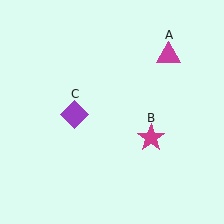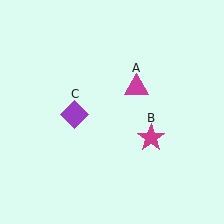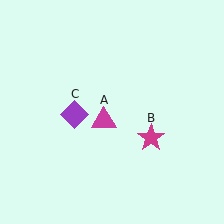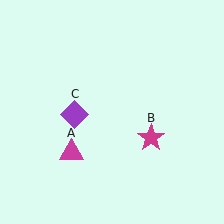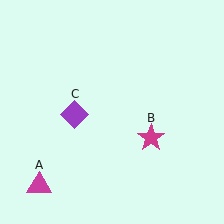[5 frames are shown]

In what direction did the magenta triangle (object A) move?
The magenta triangle (object A) moved down and to the left.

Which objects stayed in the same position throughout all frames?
Magenta star (object B) and purple diamond (object C) remained stationary.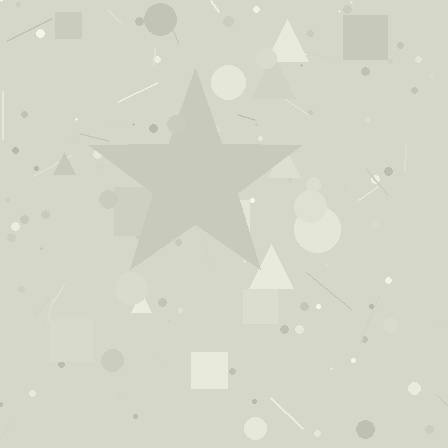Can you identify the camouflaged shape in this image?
The camouflaged shape is a star.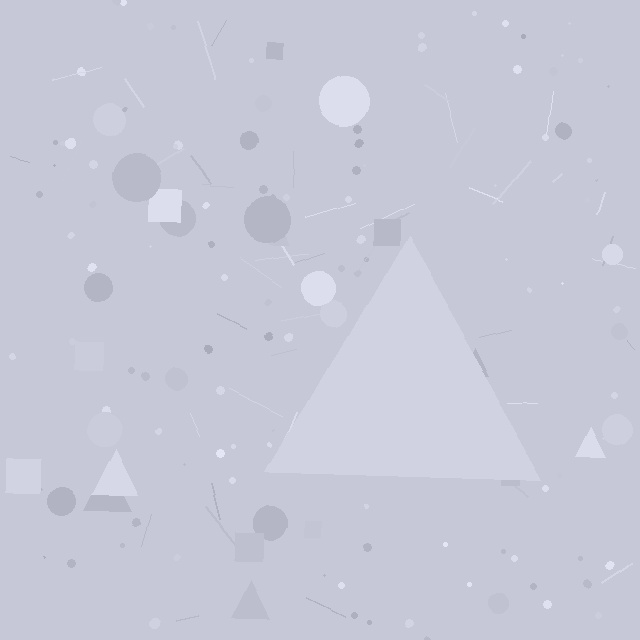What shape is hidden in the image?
A triangle is hidden in the image.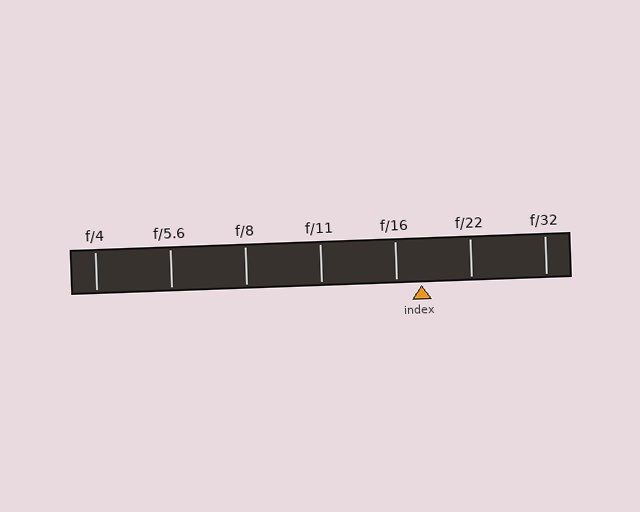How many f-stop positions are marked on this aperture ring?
There are 7 f-stop positions marked.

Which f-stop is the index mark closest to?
The index mark is closest to f/16.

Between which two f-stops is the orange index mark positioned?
The index mark is between f/16 and f/22.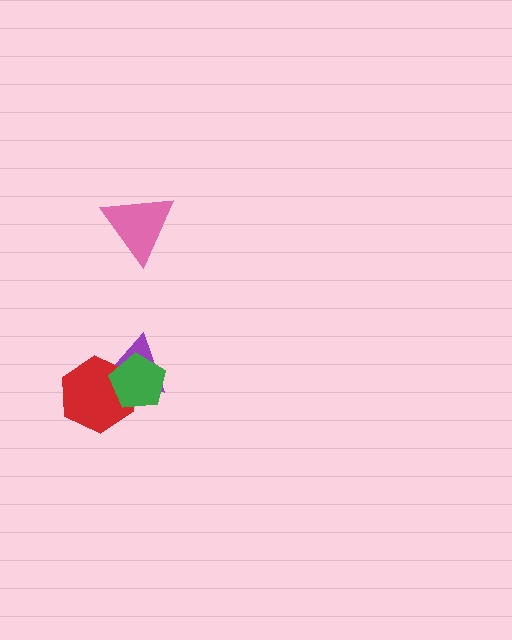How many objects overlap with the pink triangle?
0 objects overlap with the pink triangle.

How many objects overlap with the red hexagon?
2 objects overlap with the red hexagon.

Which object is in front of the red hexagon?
The green pentagon is in front of the red hexagon.